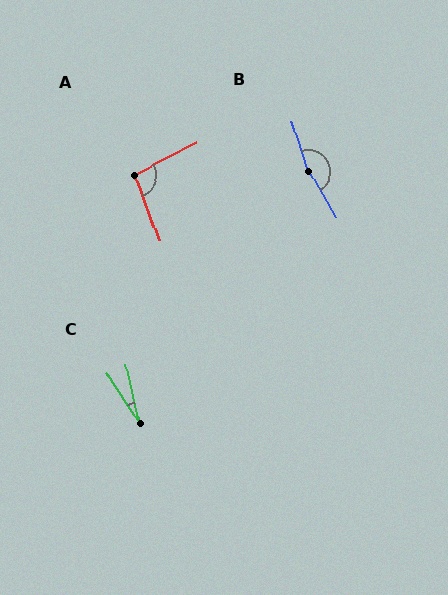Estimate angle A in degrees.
Approximately 98 degrees.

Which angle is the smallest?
C, at approximately 20 degrees.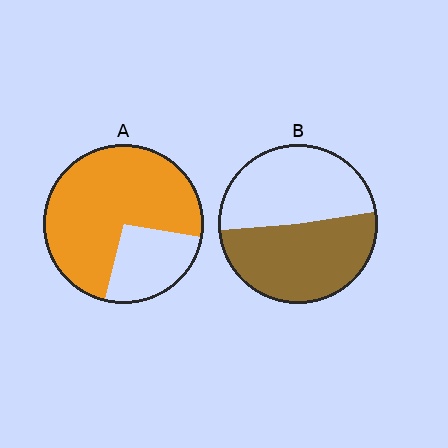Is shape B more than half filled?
Roughly half.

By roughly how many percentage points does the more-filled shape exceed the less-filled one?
By roughly 25 percentage points (A over B).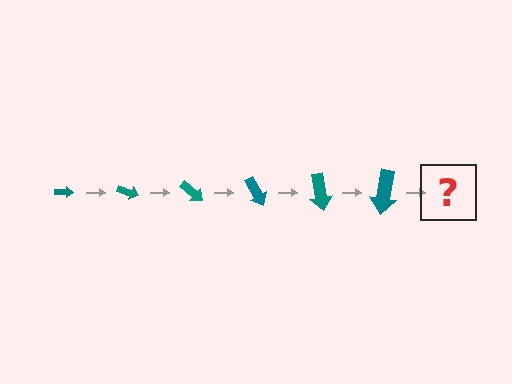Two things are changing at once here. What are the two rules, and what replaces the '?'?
The two rules are that the arrow grows larger each step and it rotates 20 degrees each step. The '?' should be an arrow, larger than the previous one and rotated 120 degrees from the start.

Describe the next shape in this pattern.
It should be an arrow, larger than the previous one and rotated 120 degrees from the start.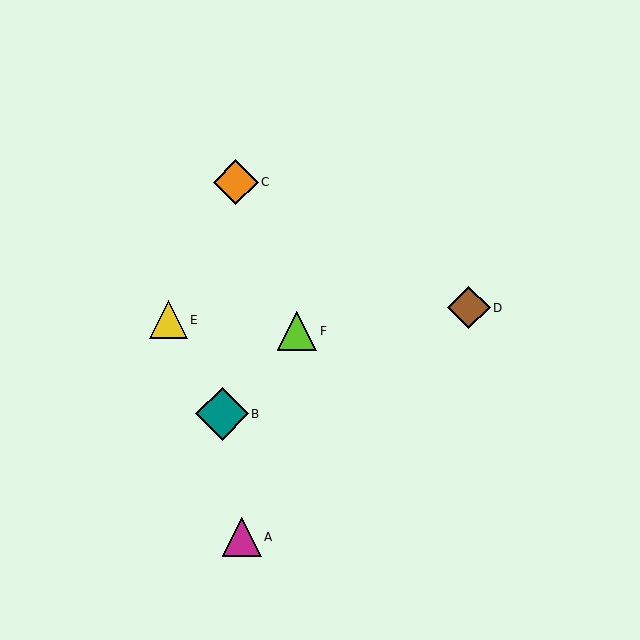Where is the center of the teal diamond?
The center of the teal diamond is at (222, 414).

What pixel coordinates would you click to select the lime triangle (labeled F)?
Click at (297, 331) to select the lime triangle F.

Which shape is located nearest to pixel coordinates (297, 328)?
The lime triangle (labeled F) at (297, 331) is nearest to that location.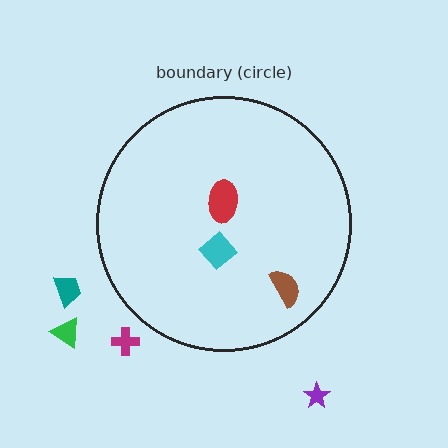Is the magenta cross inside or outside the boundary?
Outside.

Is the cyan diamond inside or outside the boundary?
Inside.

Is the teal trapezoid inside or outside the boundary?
Outside.